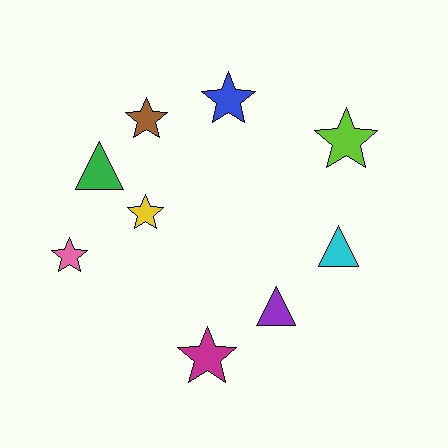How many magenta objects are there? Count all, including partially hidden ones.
There is 1 magenta object.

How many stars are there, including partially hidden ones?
There are 6 stars.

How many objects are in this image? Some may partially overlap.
There are 9 objects.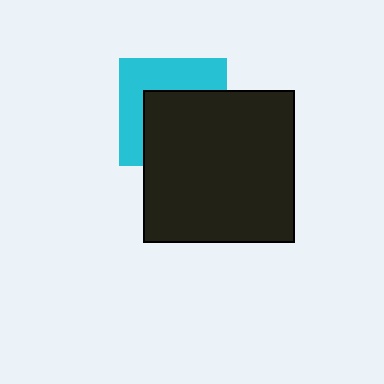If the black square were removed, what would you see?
You would see the complete cyan square.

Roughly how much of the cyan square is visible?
About half of it is visible (roughly 45%).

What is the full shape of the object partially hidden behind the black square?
The partially hidden object is a cyan square.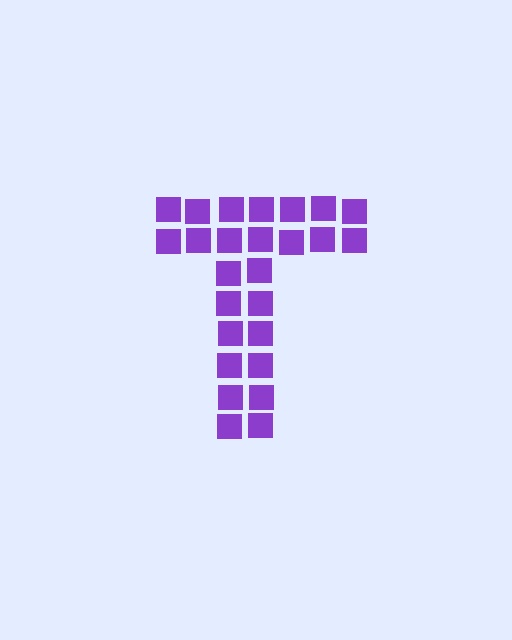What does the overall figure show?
The overall figure shows the letter T.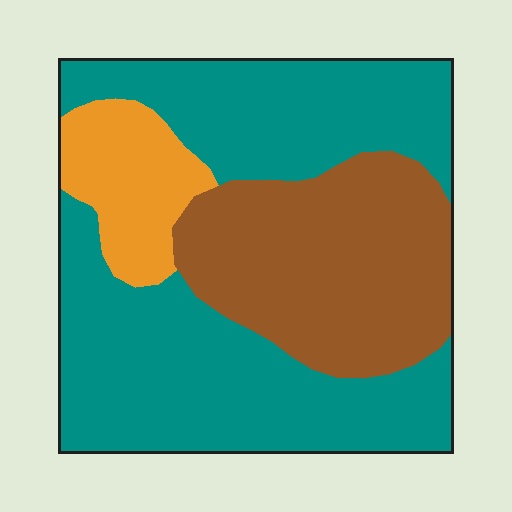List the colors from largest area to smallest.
From largest to smallest: teal, brown, orange.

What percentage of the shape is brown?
Brown takes up about one third (1/3) of the shape.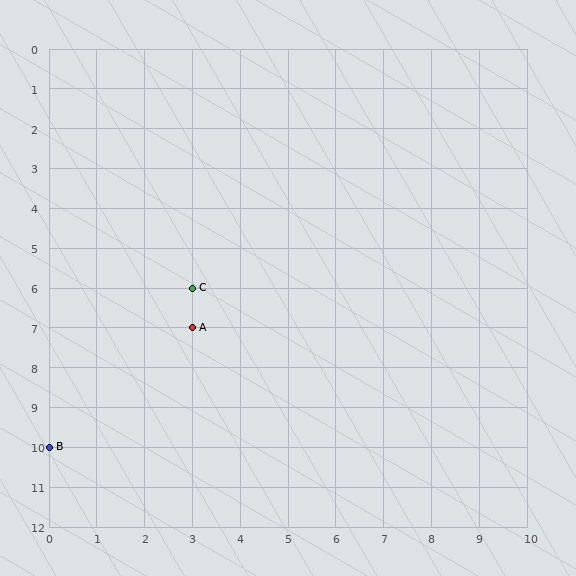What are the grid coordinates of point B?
Point B is at grid coordinates (0, 10).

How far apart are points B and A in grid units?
Points B and A are 3 columns and 3 rows apart (about 4.2 grid units diagonally).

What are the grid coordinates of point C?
Point C is at grid coordinates (3, 6).